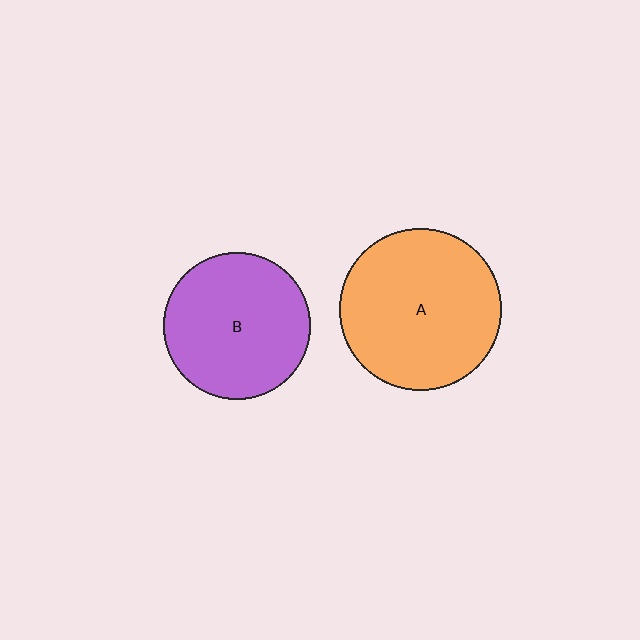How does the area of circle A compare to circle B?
Approximately 1.2 times.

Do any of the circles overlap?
No, none of the circles overlap.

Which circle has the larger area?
Circle A (orange).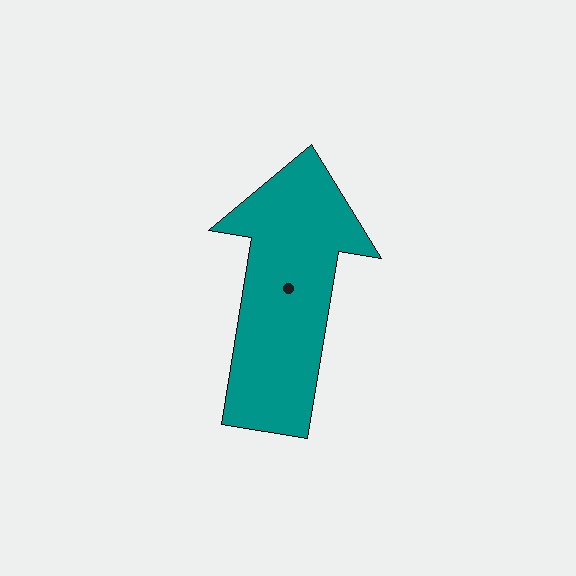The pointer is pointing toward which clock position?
Roughly 12 o'clock.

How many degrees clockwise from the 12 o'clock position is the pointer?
Approximately 9 degrees.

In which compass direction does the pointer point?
North.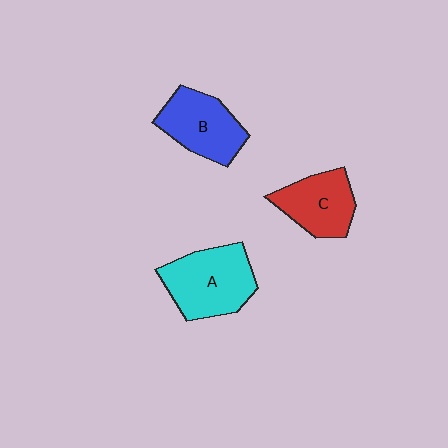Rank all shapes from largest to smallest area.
From largest to smallest: A (cyan), B (blue), C (red).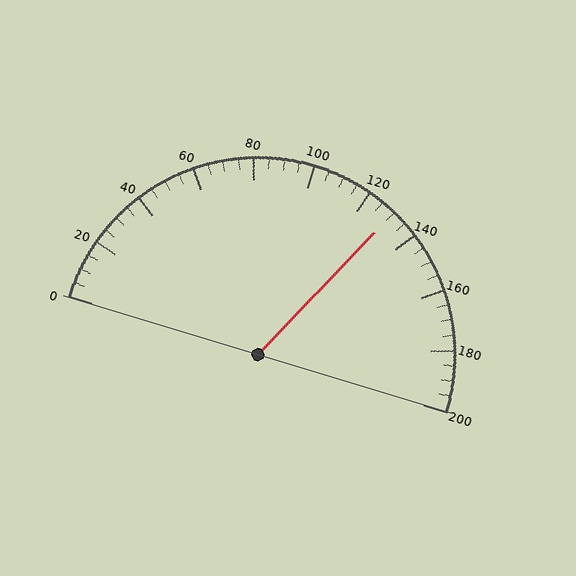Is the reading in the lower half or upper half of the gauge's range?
The reading is in the upper half of the range (0 to 200).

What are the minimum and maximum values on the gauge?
The gauge ranges from 0 to 200.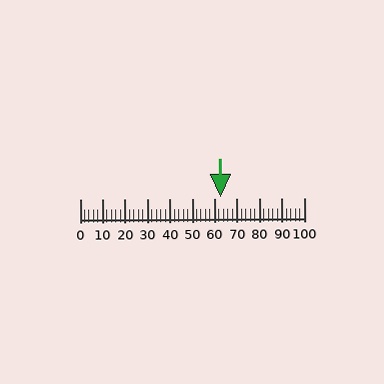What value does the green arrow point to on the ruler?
The green arrow points to approximately 62.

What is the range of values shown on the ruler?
The ruler shows values from 0 to 100.